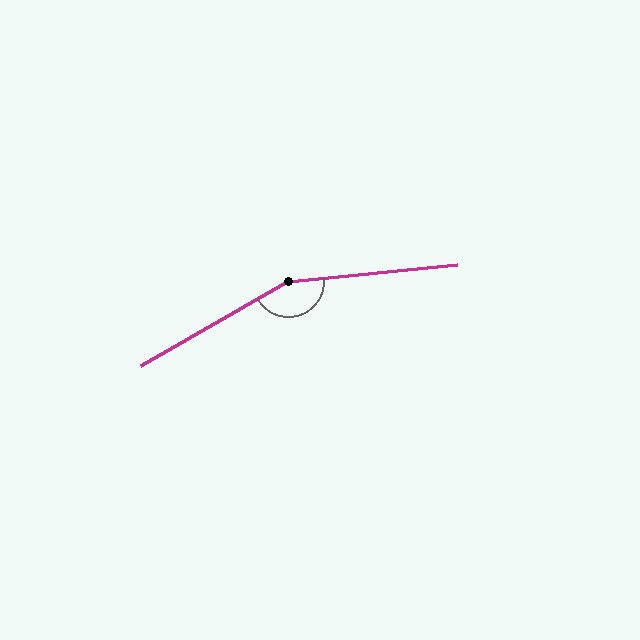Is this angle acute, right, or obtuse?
It is obtuse.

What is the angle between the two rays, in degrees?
Approximately 156 degrees.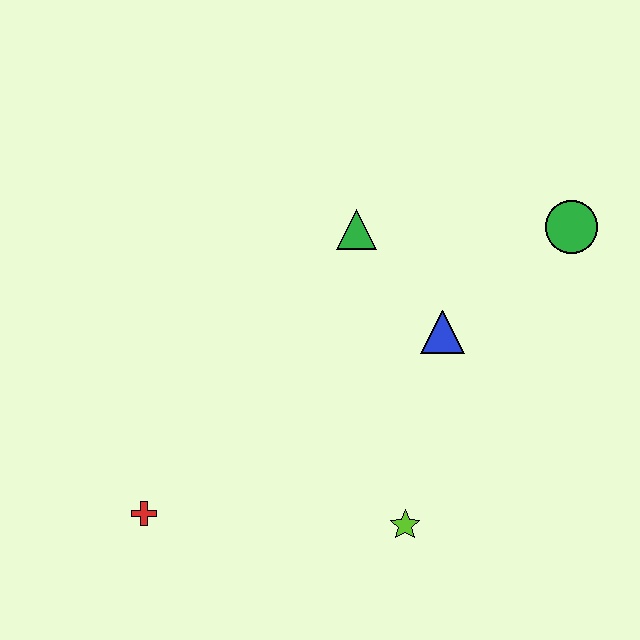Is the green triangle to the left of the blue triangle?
Yes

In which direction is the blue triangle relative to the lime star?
The blue triangle is above the lime star.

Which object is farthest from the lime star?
The green circle is farthest from the lime star.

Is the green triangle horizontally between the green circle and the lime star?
No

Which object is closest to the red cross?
The lime star is closest to the red cross.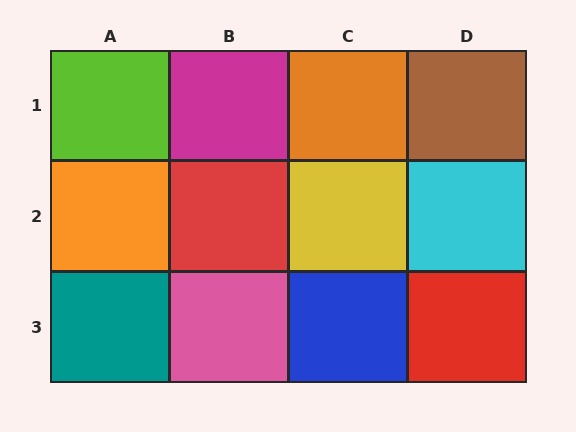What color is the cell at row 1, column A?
Lime.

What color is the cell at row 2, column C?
Yellow.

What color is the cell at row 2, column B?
Red.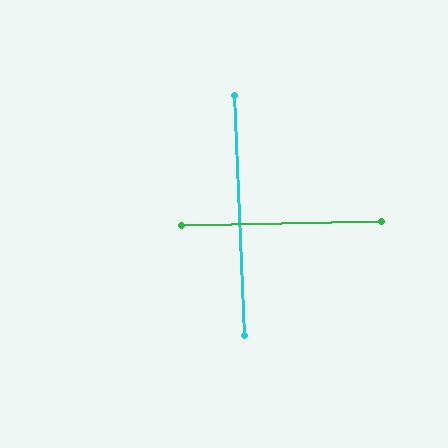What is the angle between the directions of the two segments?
Approximately 89 degrees.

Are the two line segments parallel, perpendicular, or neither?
Perpendicular — they meet at approximately 89°.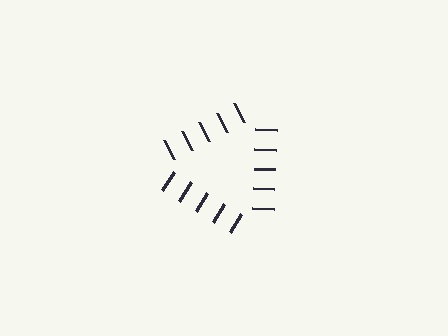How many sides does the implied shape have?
3 sides — the line-ends trace a triangle.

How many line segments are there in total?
15 — 5 along each of the 3 edges.